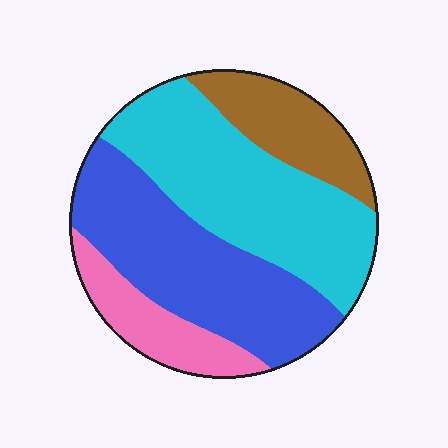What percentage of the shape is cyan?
Cyan covers roughly 35% of the shape.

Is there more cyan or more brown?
Cyan.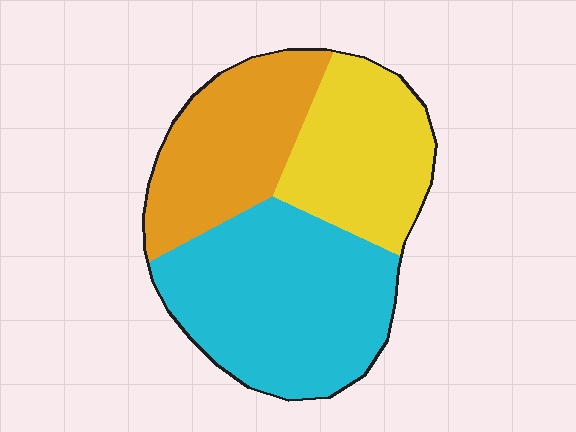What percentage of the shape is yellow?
Yellow covers about 25% of the shape.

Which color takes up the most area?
Cyan, at roughly 45%.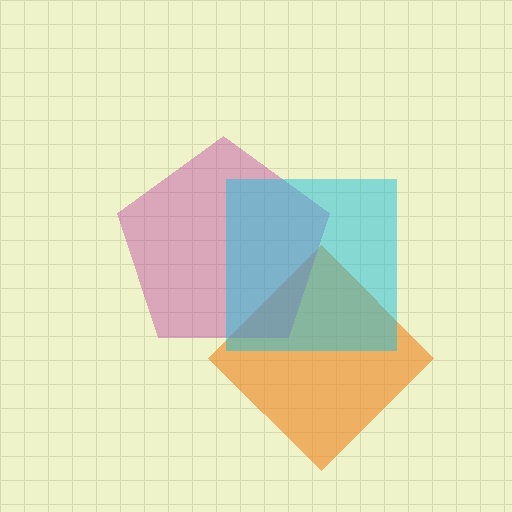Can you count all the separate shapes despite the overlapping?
Yes, there are 3 separate shapes.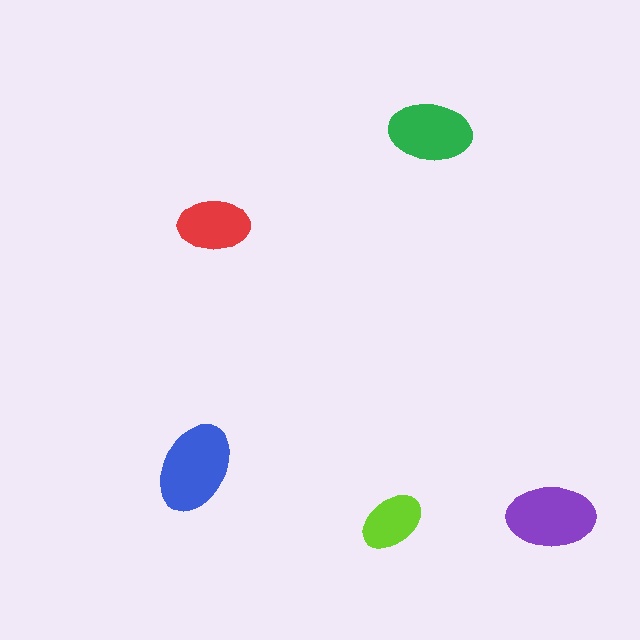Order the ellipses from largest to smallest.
the blue one, the purple one, the green one, the red one, the lime one.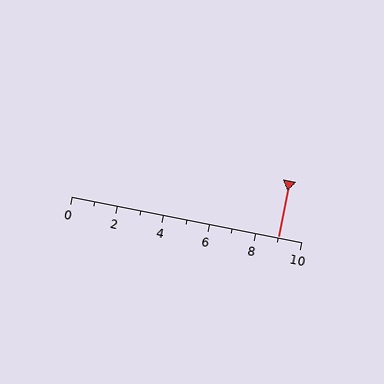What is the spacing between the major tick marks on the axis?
The major ticks are spaced 2 apart.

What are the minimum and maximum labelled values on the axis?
The axis runs from 0 to 10.